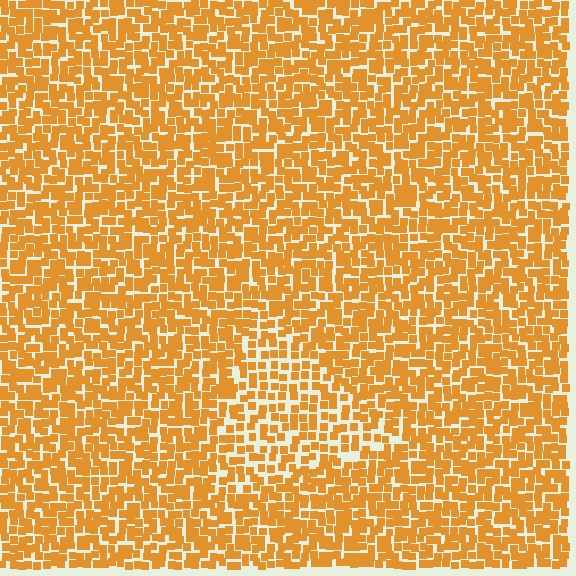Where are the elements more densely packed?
The elements are more densely packed outside the triangle boundary.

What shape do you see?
I see a triangle.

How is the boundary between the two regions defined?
The boundary is defined by a change in element density (approximately 1.5x ratio). All elements are the same color, size, and shape.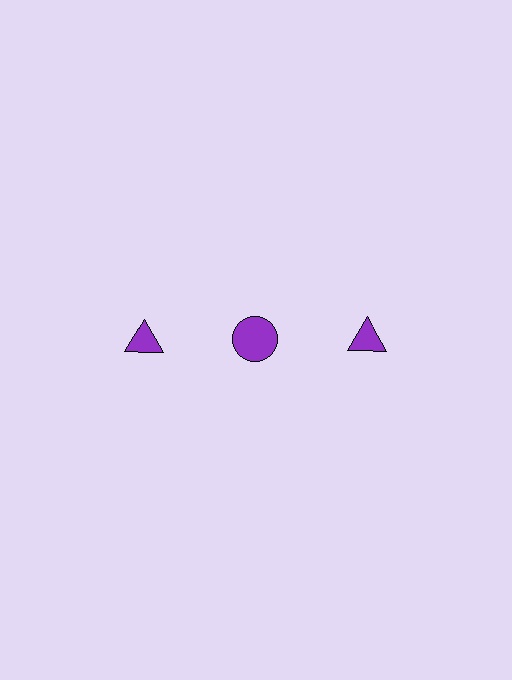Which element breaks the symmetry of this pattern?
The purple circle in the top row, second from left column breaks the symmetry. All other shapes are purple triangles.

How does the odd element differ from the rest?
It has a different shape: circle instead of triangle.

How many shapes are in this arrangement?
There are 3 shapes arranged in a grid pattern.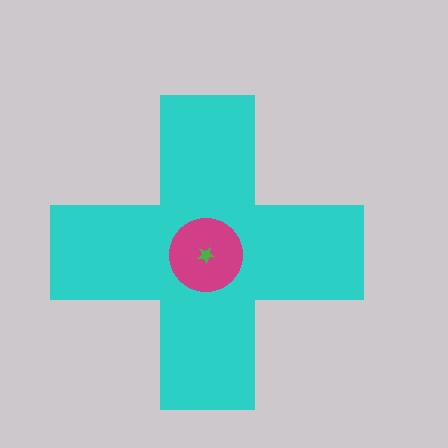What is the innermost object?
The green star.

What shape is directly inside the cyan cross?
The magenta circle.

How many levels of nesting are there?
3.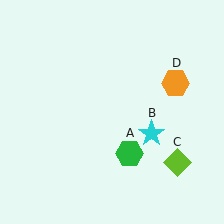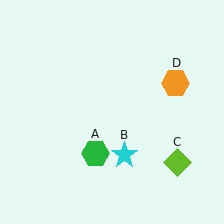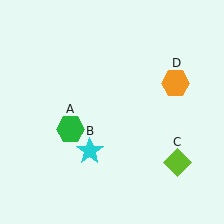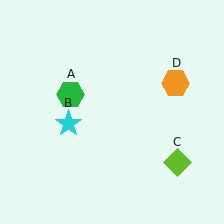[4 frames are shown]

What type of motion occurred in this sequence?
The green hexagon (object A), cyan star (object B) rotated clockwise around the center of the scene.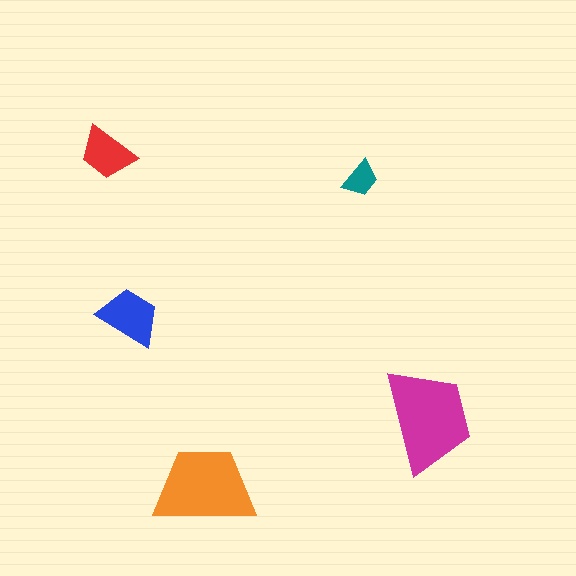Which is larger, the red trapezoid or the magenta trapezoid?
The magenta one.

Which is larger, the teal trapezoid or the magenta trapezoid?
The magenta one.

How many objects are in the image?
There are 5 objects in the image.